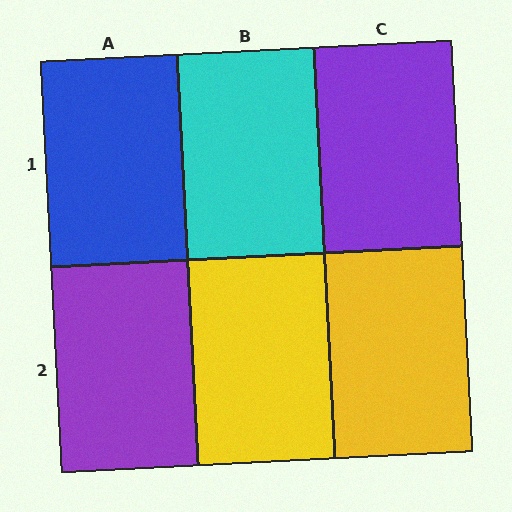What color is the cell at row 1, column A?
Blue.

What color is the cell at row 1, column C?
Purple.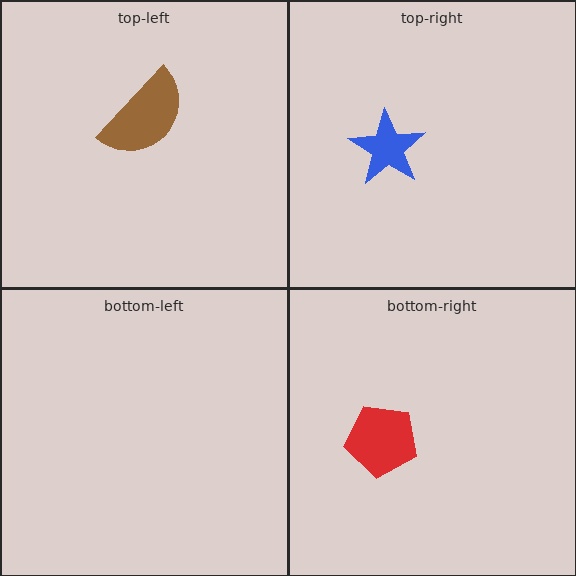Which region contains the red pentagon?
The bottom-right region.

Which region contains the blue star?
The top-right region.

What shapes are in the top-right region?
The blue star.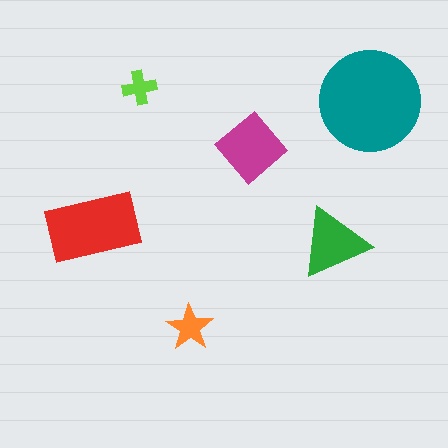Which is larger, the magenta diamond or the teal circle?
The teal circle.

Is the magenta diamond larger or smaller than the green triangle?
Larger.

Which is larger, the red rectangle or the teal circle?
The teal circle.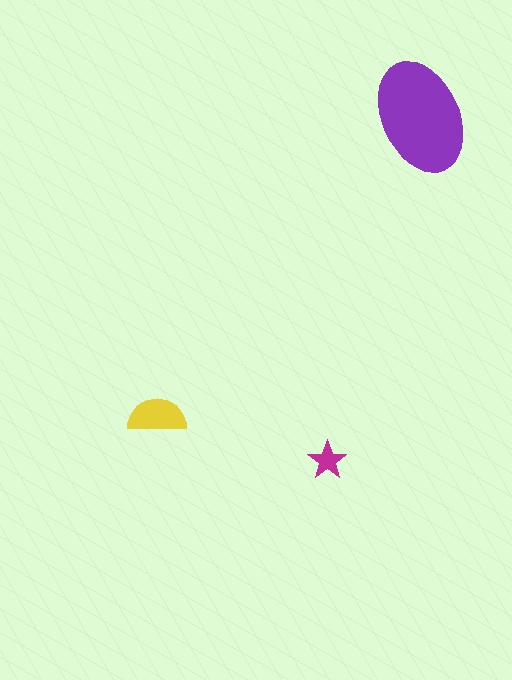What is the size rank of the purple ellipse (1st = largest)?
1st.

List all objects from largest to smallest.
The purple ellipse, the yellow semicircle, the magenta star.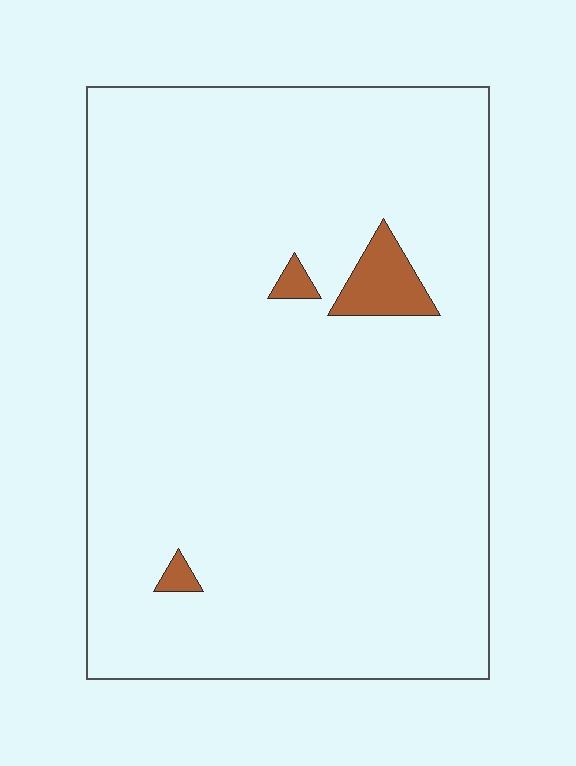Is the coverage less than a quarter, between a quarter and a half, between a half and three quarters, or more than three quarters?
Less than a quarter.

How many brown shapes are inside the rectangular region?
3.